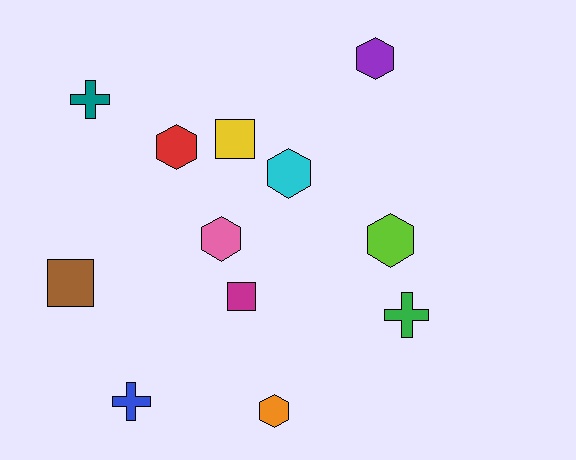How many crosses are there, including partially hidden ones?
There are 3 crosses.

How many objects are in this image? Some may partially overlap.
There are 12 objects.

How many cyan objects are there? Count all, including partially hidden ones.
There is 1 cyan object.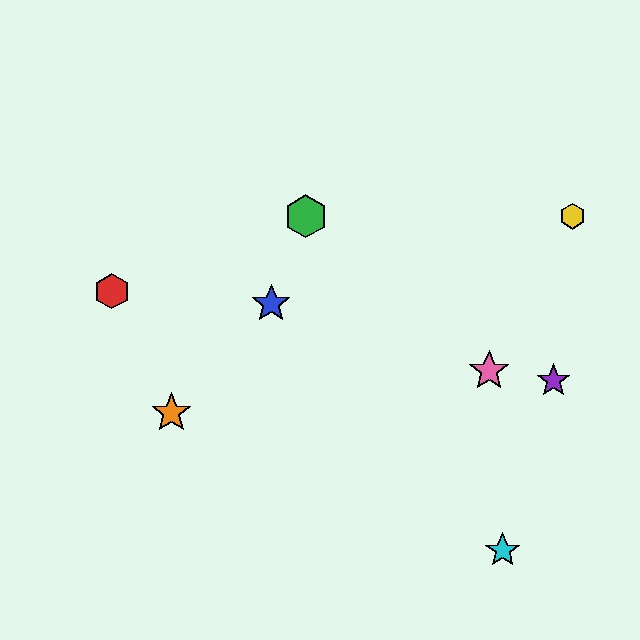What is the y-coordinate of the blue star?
The blue star is at y≈304.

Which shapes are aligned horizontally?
The green hexagon, the yellow hexagon are aligned horizontally.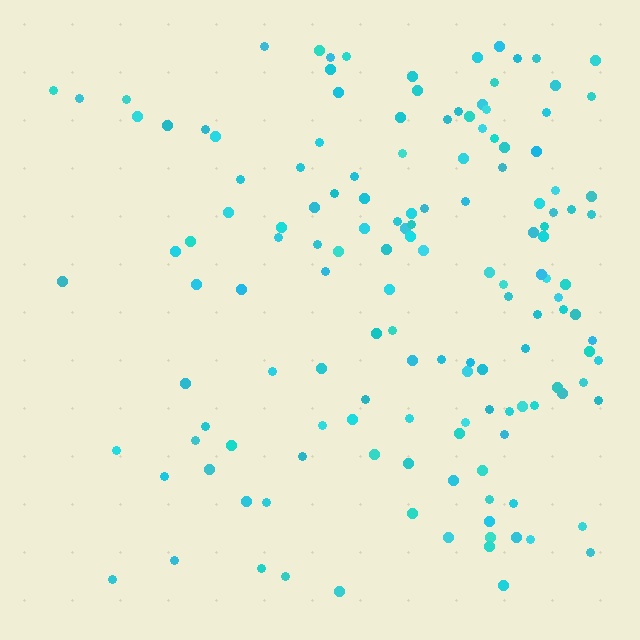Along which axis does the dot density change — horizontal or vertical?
Horizontal.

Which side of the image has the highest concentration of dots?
The right.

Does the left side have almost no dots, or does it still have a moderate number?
Still a moderate number, just noticeably fewer than the right.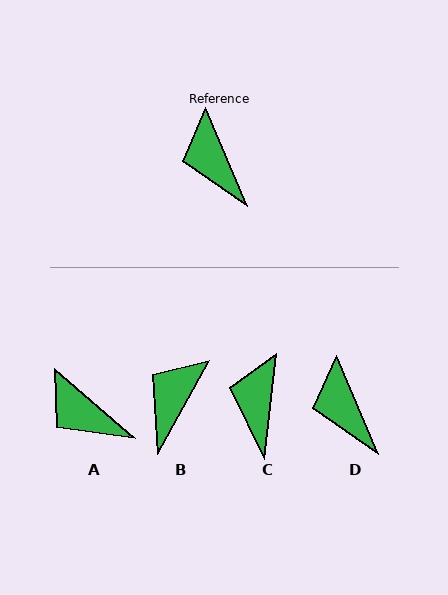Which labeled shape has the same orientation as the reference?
D.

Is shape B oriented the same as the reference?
No, it is off by about 52 degrees.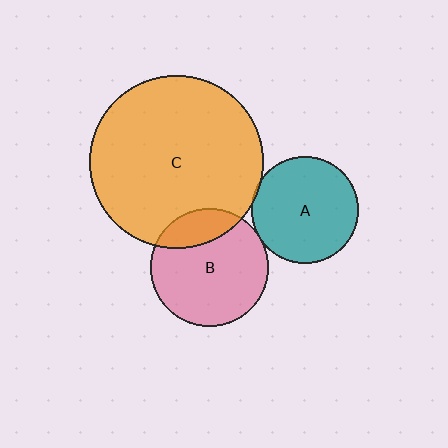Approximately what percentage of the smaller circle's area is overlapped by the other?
Approximately 5%.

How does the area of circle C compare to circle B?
Approximately 2.2 times.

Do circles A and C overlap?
Yes.